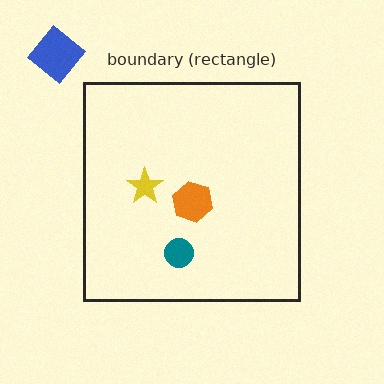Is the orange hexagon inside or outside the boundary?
Inside.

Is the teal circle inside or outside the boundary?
Inside.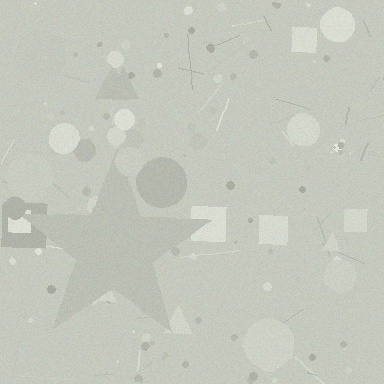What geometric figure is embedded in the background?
A star is embedded in the background.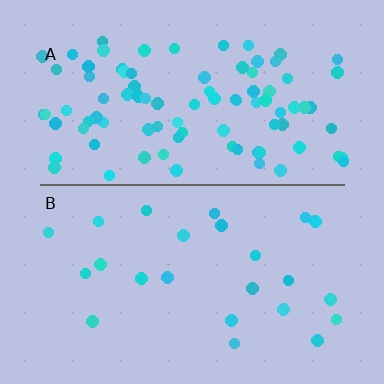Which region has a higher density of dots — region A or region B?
A (the top).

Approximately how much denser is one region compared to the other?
Approximately 3.8× — region A over region B.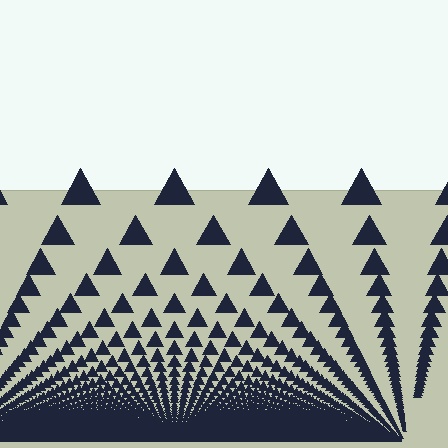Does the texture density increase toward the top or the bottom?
Density increases toward the bottom.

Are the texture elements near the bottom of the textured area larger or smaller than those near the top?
Smaller. The gradient is inverted — elements near the bottom are smaller and denser.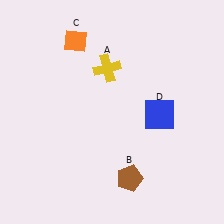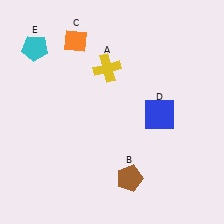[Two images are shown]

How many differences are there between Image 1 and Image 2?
There is 1 difference between the two images.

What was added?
A cyan pentagon (E) was added in Image 2.